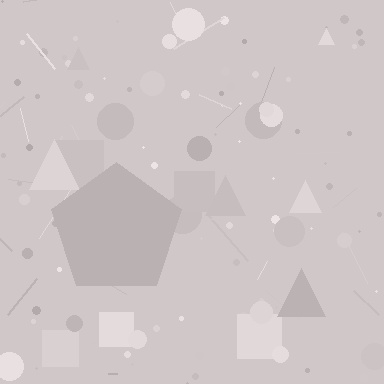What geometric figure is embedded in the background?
A pentagon is embedded in the background.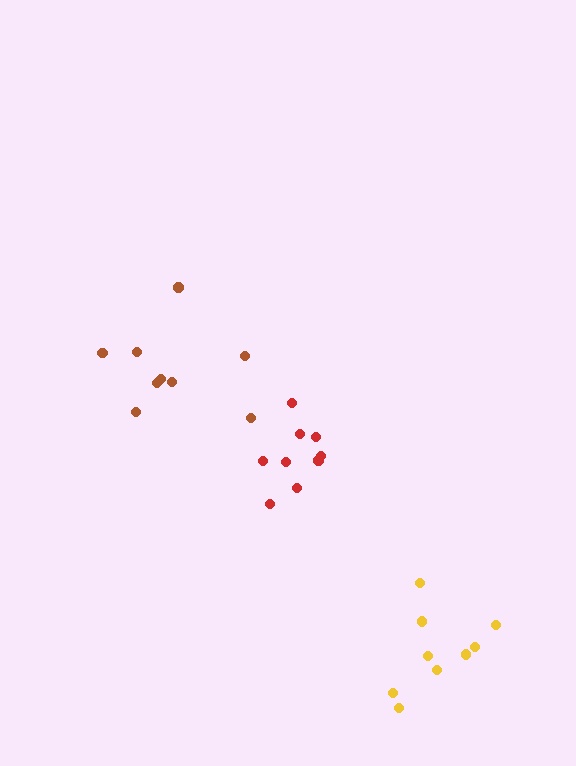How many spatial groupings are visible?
There are 3 spatial groupings.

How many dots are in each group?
Group 1: 9 dots, Group 2: 9 dots, Group 3: 9 dots (27 total).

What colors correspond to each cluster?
The clusters are colored: red, yellow, brown.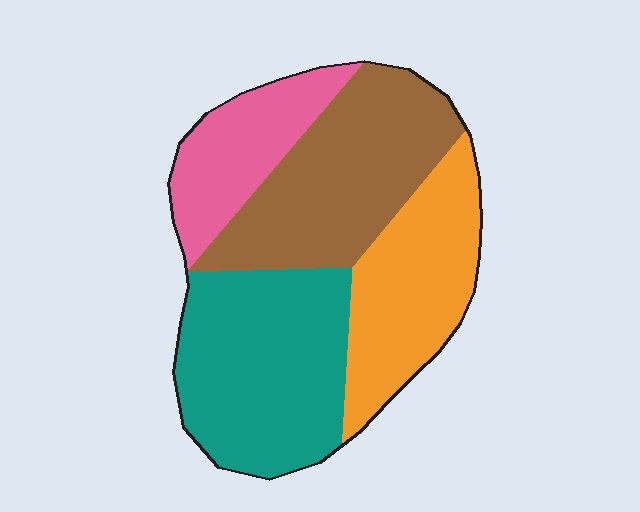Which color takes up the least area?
Pink, at roughly 15%.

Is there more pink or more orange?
Orange.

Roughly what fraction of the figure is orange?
Orange takes up about one quarter (1/4) of the figure.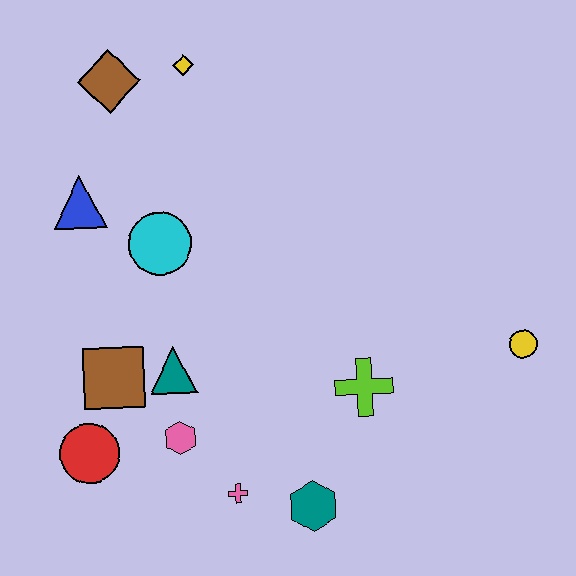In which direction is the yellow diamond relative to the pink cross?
The yellow diamond is above the pink cross.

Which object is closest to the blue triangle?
The cyan circle is closest to the blue triangle.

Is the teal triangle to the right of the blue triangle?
Yes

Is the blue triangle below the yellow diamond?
Yes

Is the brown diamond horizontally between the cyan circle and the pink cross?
No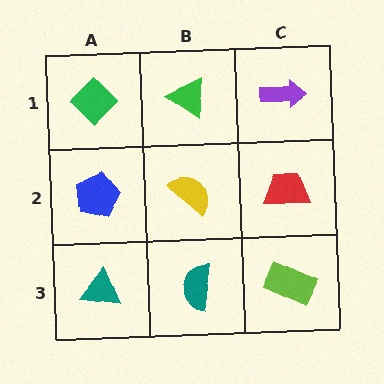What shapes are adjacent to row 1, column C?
A red trapezoid (row 2, column C), a green triangle (row 1, column B).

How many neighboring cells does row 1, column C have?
2.